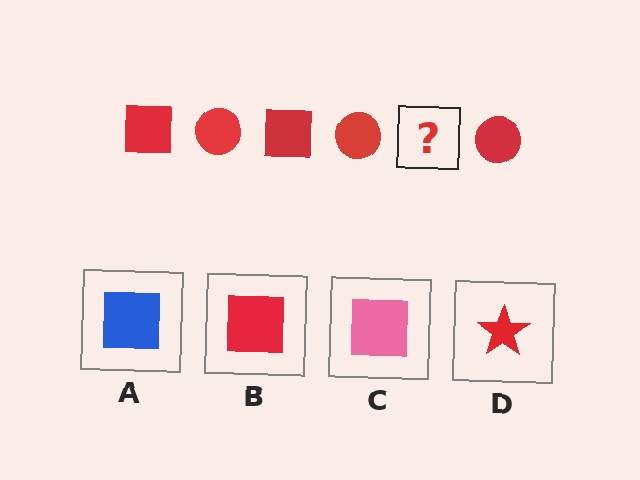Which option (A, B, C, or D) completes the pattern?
B.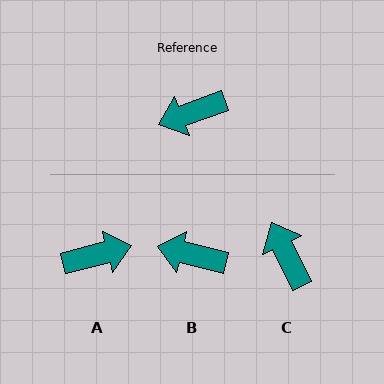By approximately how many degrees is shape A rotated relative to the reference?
Approximately 175 degrees counter-clockwise.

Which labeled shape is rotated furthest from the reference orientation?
A, about 175 degrees away.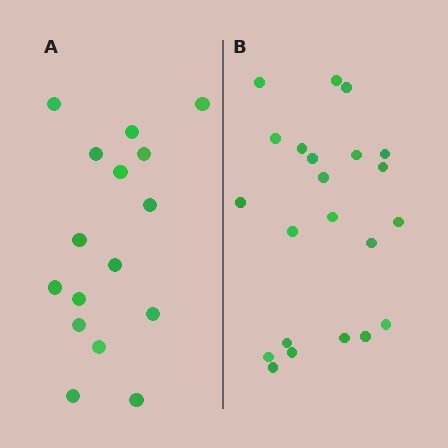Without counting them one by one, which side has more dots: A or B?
Region B (the right region) has more dots.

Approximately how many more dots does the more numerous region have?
Region B has about 6 more dots than region A.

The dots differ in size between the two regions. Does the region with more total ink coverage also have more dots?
No. Region A has more total ink coverage because its dots are larger, but region B actually contains more individual dots. Total area can be misleading — the number of items is what matters here.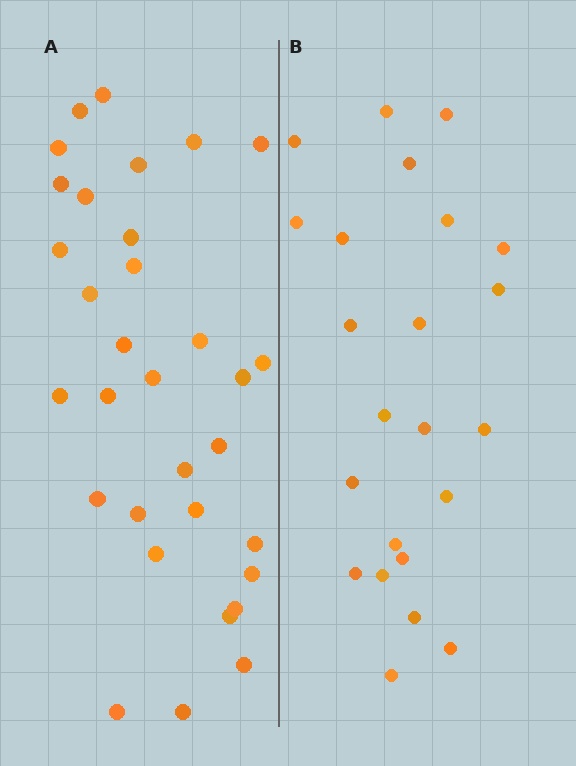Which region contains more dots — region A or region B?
Region A (the left region) has more dots.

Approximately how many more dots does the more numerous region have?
Region A has roughly 8 or so more dots than region B.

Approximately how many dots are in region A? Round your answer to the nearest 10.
About 30 dots. (The exact count is 32, which rounds to 30.)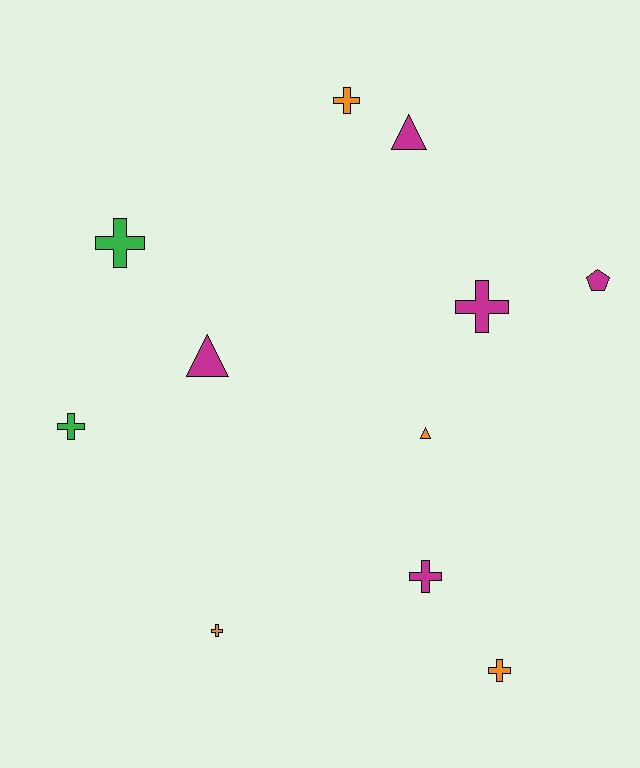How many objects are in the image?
There are 11 objects.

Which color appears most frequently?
Magenta, with 5 objects.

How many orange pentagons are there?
There are no orange pentagons.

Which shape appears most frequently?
Cross, with 7 objects.